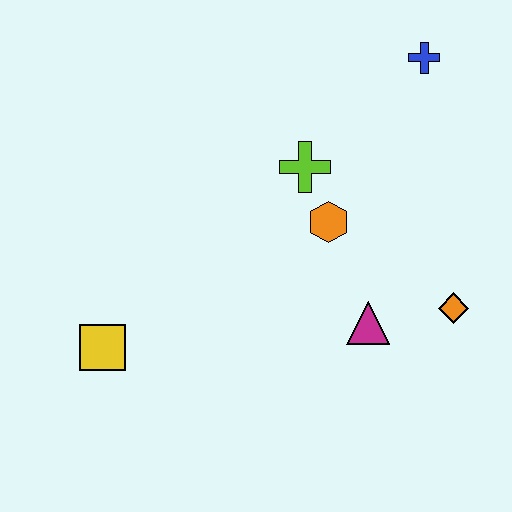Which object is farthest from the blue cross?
The yellow square is farthest from the blue cross.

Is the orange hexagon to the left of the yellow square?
No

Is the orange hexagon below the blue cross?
Yes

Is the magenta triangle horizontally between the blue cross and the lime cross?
Yes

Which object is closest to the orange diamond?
The magenta triangle is closest to the orange diamond.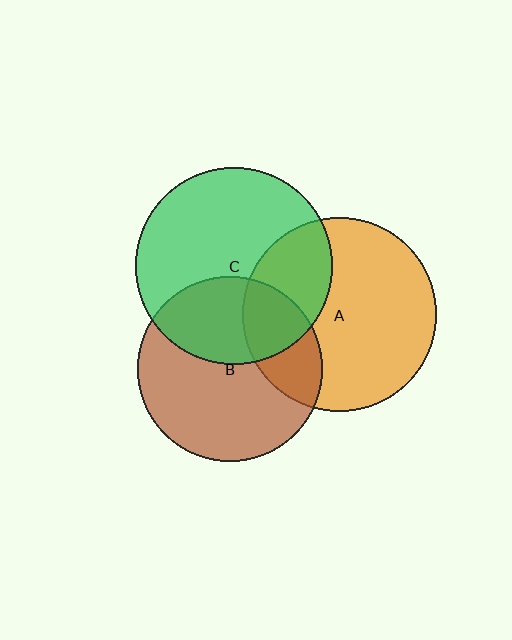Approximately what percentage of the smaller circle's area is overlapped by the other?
Approximately 30%.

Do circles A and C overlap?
Yes.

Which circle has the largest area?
Circle C (green).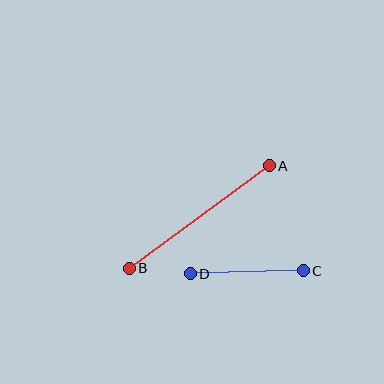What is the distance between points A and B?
The distance is approximately 174 pixels.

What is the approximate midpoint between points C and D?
The midpoint is at approximately (247, 272) pixels.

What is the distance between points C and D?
The distance is approximately 113 pixels.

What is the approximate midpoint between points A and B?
The midpoint is at approximately (199, 217) pixels.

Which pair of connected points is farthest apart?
Points A and B are farthest apart.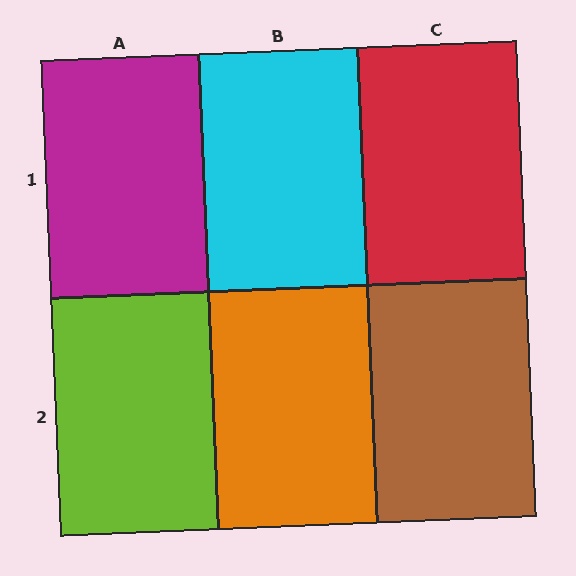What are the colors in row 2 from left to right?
Lime, orange, brown.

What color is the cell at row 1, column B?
Cyan.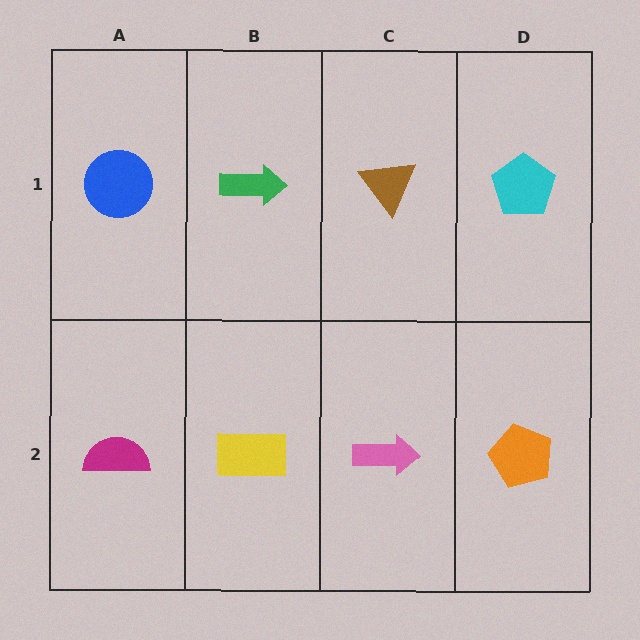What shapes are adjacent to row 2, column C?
A brown triangle (row 1, column C), a yellow rectangle (row 2, column B), an orange pentagon (row 2, column D).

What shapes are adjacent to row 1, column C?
A pink arrow (row 2, column C), a green arrow (row 1, column B), a cyan pentagon (row 1, column D).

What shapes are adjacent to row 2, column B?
A green arrow (row 1, column B), a magenta semicircle (row 2, column A), a pink arrow (row 2, column C).